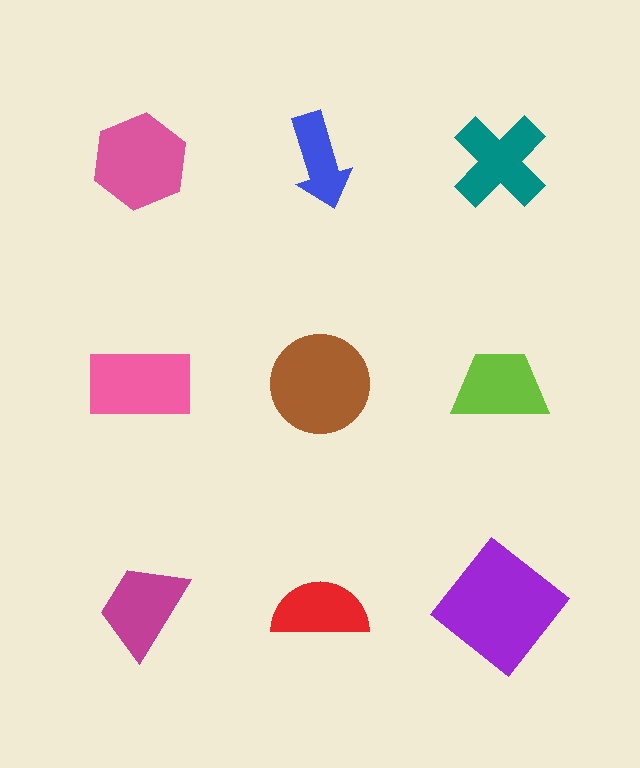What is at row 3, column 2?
A red semicircle.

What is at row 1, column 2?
A blue arrow.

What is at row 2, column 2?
A brown circle.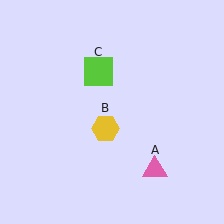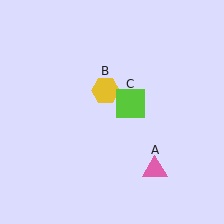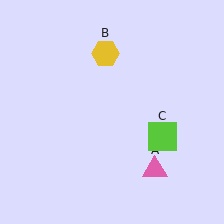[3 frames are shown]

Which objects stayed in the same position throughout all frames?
Pink triangle (object A) remained stationary.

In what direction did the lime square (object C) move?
The lime square (object C) moved down and to the right.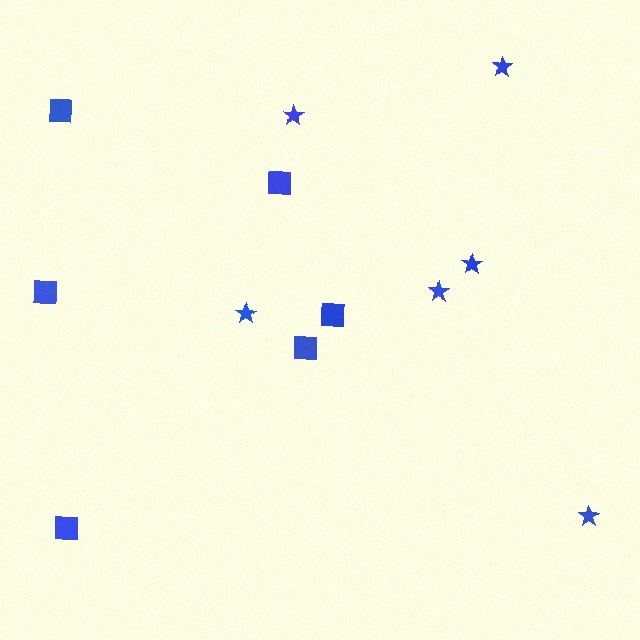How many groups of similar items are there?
There are 2 groups: one group of squares (6) and one group of stars (6).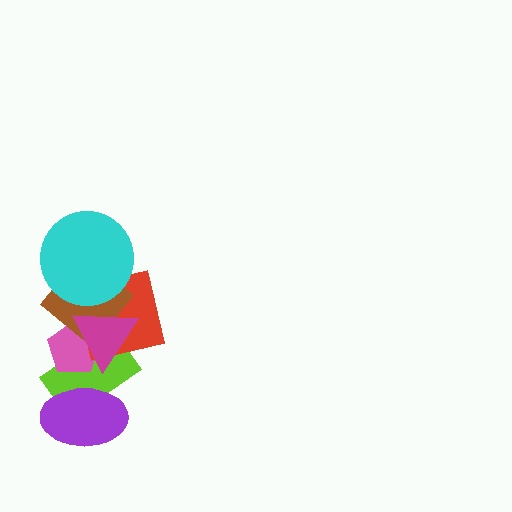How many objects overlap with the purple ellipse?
1 object overlaps with the purple ellipse.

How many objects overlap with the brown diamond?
5 objects overlap with the brown diamond.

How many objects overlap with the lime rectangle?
5 objects overlap with the lime rectangle.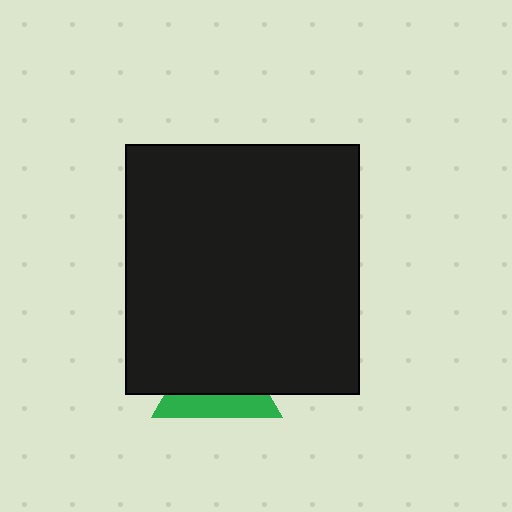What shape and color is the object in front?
The object in front is a black rectangle.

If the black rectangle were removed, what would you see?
You would see the complete green triangle.